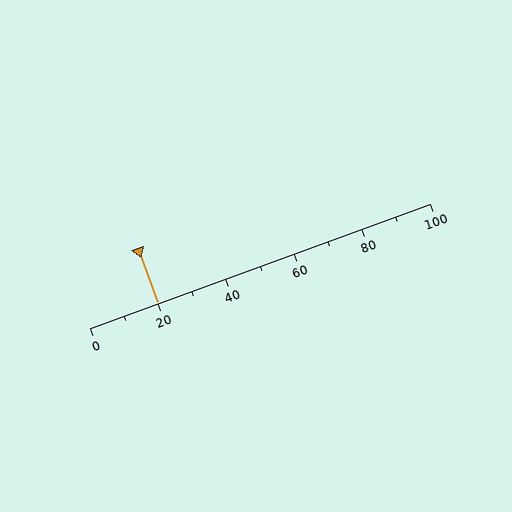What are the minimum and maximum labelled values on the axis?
The axis runs from 0 to 100.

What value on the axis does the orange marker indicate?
The marker indicates approximately 20.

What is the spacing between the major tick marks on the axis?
The major ticks are spaced 20 apart.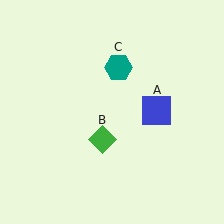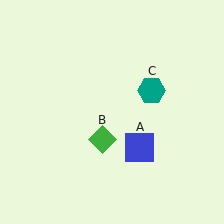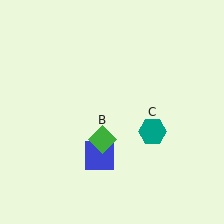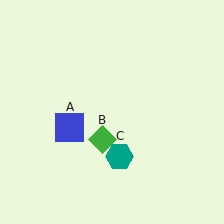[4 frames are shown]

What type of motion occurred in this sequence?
The blue square (object A), teal hexagon (object C) rotated clockwise around the center of the scene.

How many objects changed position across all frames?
2 objects changed position: blue square (object A), teal hexagon (object C).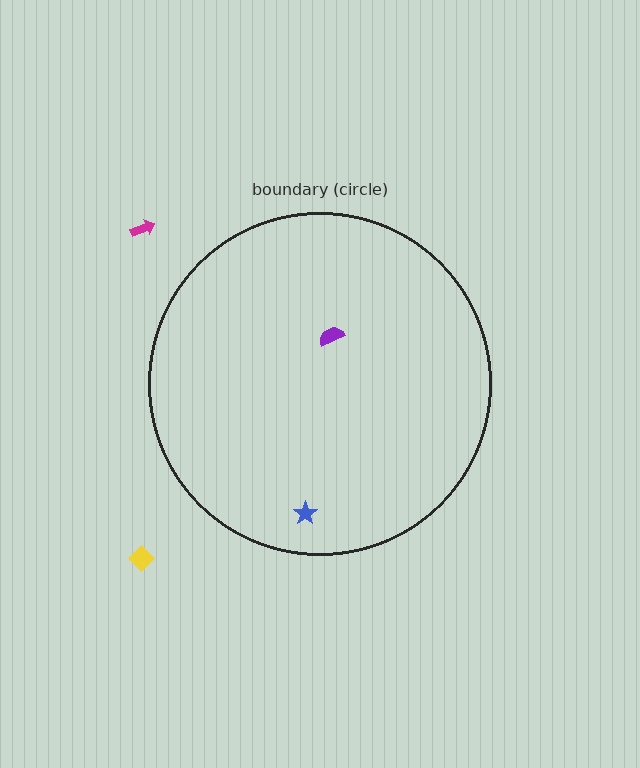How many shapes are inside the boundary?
2 inside, 2 outside.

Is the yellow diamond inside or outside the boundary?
Outside.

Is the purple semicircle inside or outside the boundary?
Inside.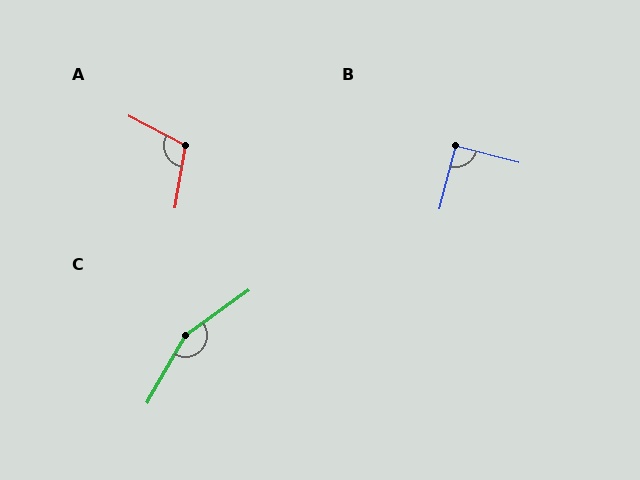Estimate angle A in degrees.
Approximately 108 degrees.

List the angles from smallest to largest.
B (91°), A (108°), C (155°).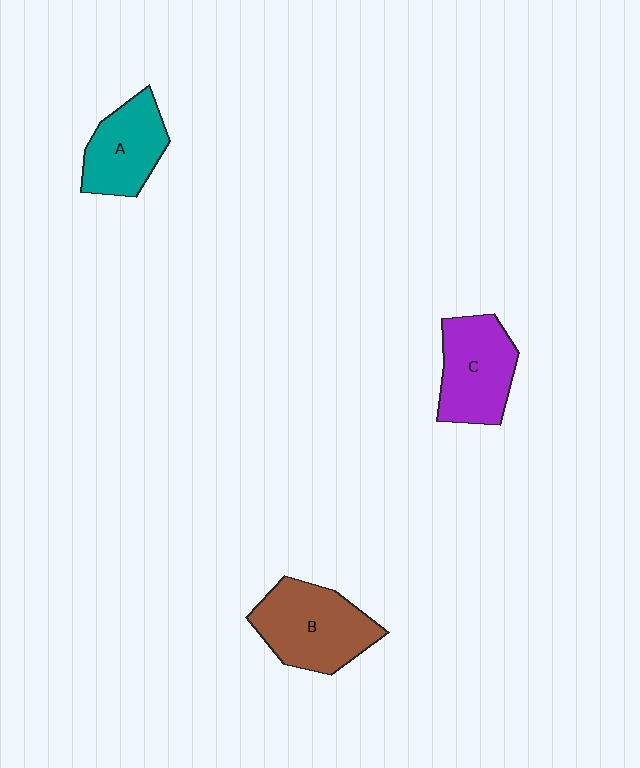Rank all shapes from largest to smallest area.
From largest to smallest: B (brown), C (purple), A (teal).